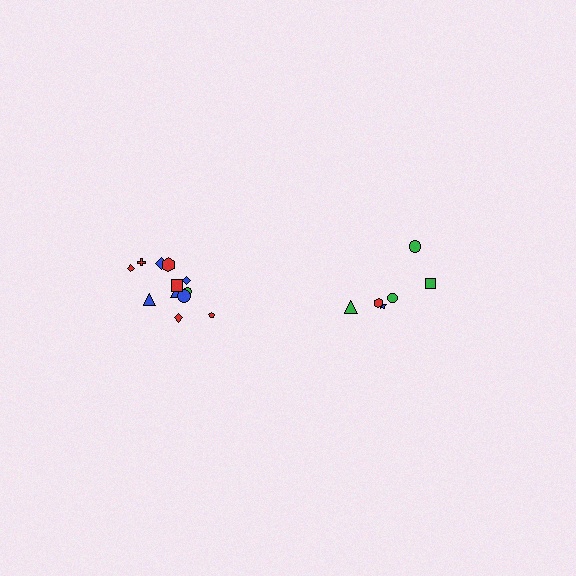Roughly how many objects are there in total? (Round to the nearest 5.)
Roughly 20 objects in total.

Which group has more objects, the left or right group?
The left group.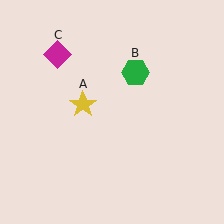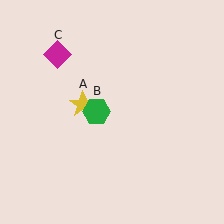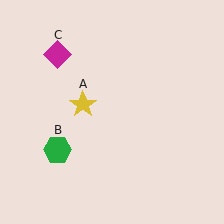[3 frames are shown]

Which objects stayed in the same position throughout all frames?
Yellow star (object A) and magenta diamond (object C) remained stationary.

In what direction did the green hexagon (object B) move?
The green hexagon (object B) moved down and to the left.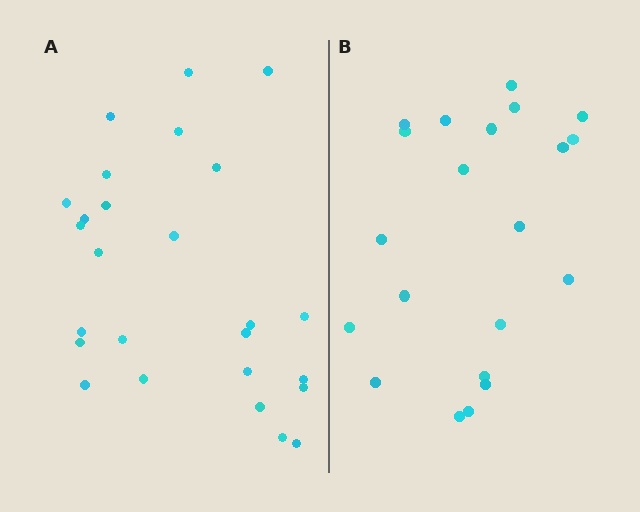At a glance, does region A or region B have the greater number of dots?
Region A (the left region) has more dots.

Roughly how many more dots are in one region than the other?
Region A has about 5 more dots than region B.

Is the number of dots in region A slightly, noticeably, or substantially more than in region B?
Region A has only slightly more — the two regions are fairly close. The ratio is roughly 1.2 to 1.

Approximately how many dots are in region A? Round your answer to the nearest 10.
About 30 dots. (The exact count is 26, which rounds to 30.)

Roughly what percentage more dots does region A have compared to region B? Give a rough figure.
About 25% more.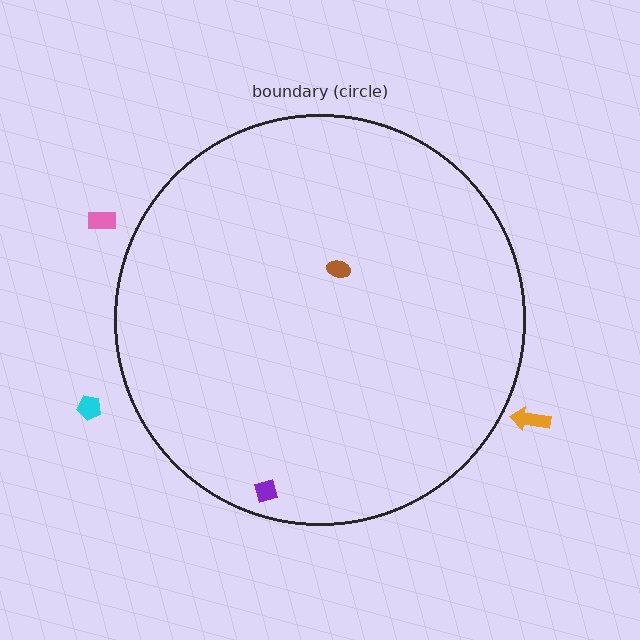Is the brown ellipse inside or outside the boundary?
Inside.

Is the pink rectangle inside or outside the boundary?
Outside.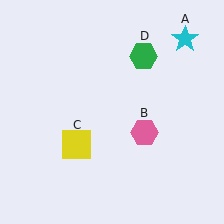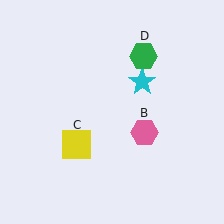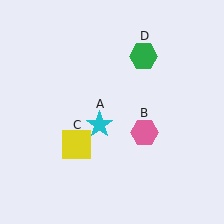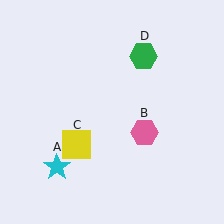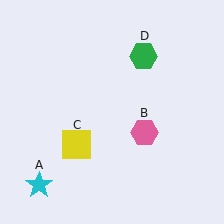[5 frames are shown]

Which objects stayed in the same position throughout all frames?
Pink hexagon (object B) and yellow square (object C) and green hexagon (object D) remained stationary.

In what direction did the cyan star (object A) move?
The cyan star (object A) moved down and to the left.